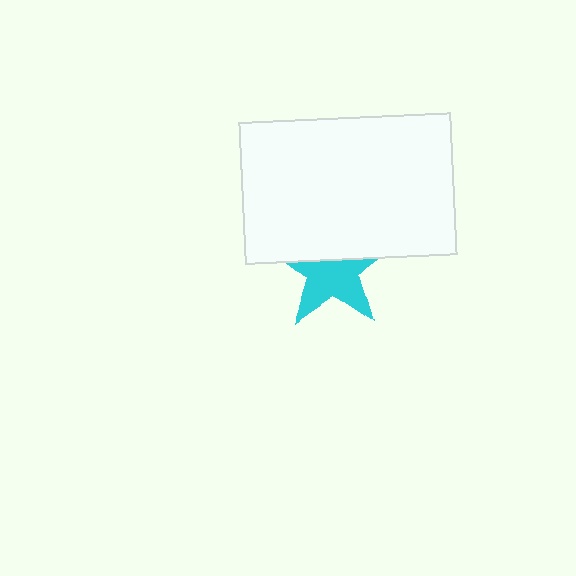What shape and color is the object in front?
The object in front is a white rectangle.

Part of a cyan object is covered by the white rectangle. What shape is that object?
It is a star.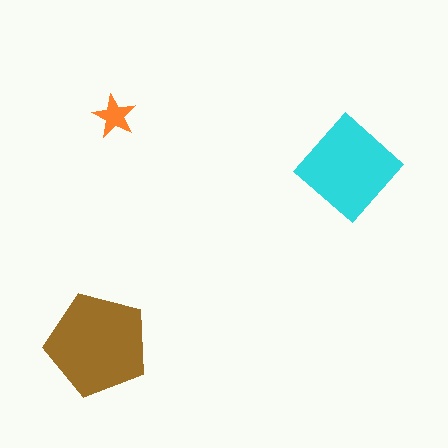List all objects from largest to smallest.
The brown pentagon, the cyan diamond, the orange star.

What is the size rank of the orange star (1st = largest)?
3rd.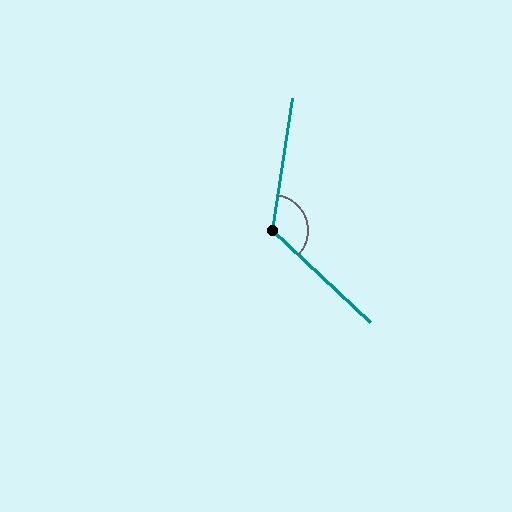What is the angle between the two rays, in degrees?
Approximately 125 degrees.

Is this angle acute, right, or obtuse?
It is obtuse.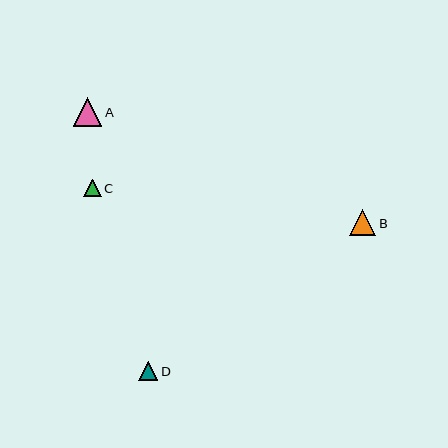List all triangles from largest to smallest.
From largest to smallest: A, B, D, C.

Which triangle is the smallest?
Triangle C is the smallest with a size of approximately 18 pixels.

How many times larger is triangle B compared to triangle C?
Triangle B is approximately 1.5 times the size of triangle C.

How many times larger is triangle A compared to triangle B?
Triangle A is approximately 1.1 times the size of triangle B.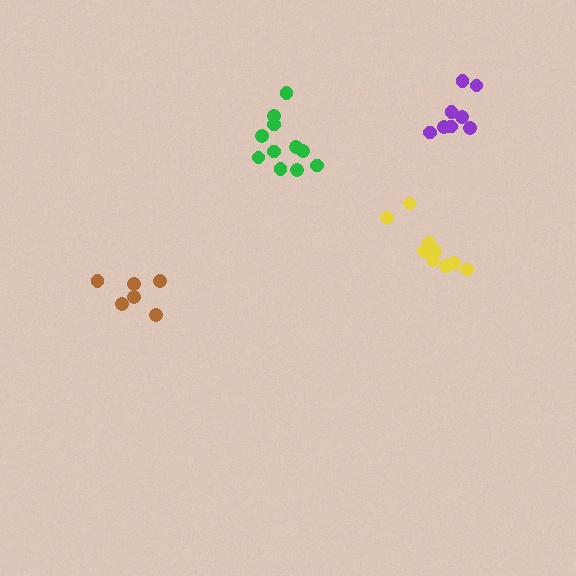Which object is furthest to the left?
The brown cluster is leftmost.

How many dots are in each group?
Group 1: 11 dots, Group 2: 8 dots, Group 3: 6 dots, Group 4: 9 dots (34 total).